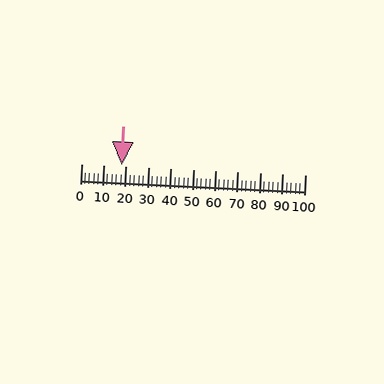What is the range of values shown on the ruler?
The ruler shows values from 0 to 100.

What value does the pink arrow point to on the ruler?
The pink arrow points to approximately 18.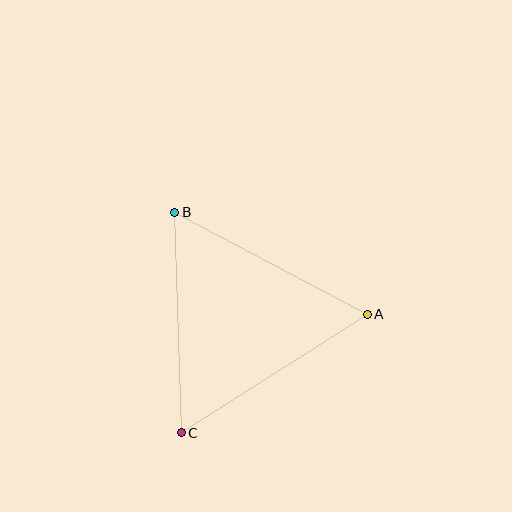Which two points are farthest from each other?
Points B and C are farthest from each other.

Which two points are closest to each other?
Points A and B are closest to each other.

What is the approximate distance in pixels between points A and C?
The distance between A and C is approximately 220 pixels.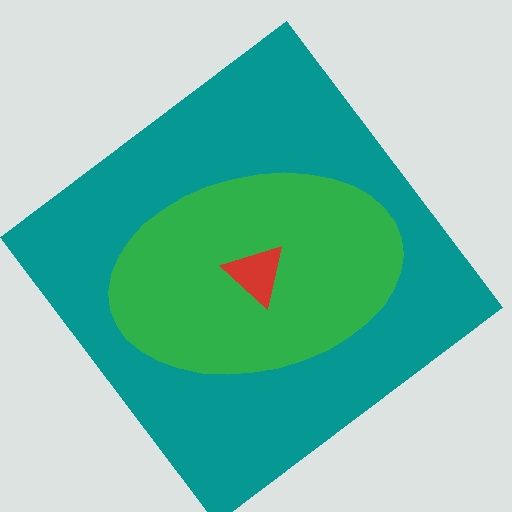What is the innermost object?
The red triangle.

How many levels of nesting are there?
3.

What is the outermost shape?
The teal diamond.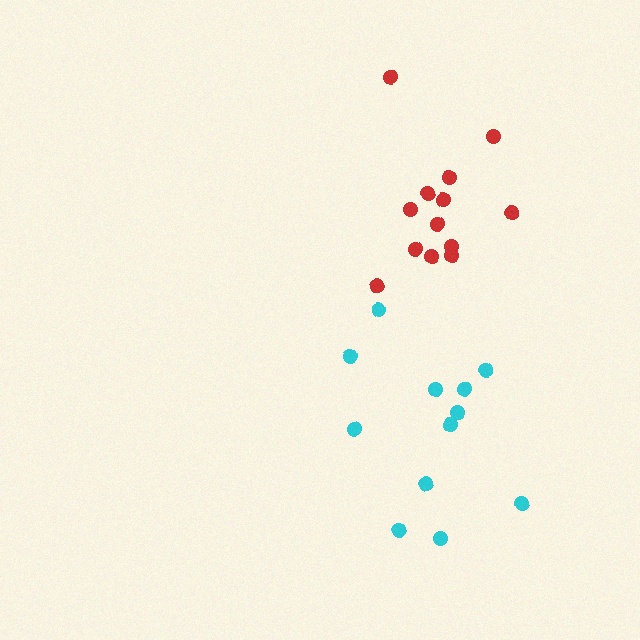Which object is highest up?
The red cluster is topmost.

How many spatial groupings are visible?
There are 2 spatial groupings.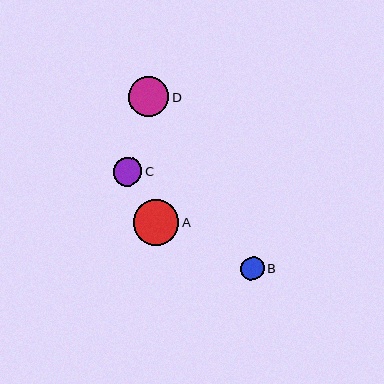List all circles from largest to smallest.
From largest to smallest: A, D, C, B.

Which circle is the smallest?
Circle B is the smallest with a size of approximately 23 pixels.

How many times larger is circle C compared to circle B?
Circle C is approximately 1.2 times the size of circle B.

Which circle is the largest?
Circle A is the largest with a size of approximately 45 pixels.